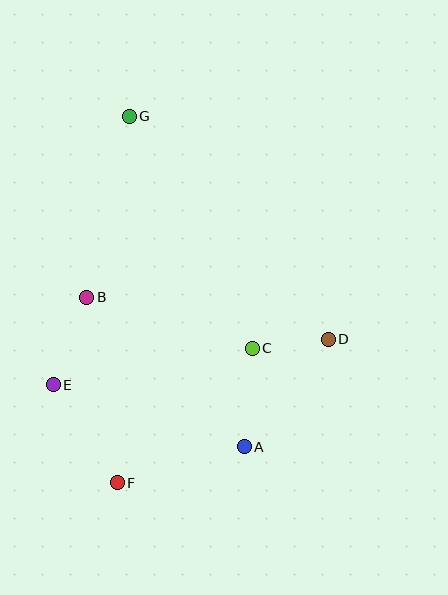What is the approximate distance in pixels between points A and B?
The distance between A and B is approximately 217 pixels.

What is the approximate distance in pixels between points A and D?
The distance between A and D is approximately 136 pixels.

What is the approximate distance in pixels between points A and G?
The distance between A and G is approximately 350 pixels.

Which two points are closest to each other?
Points C and D are closest to each other.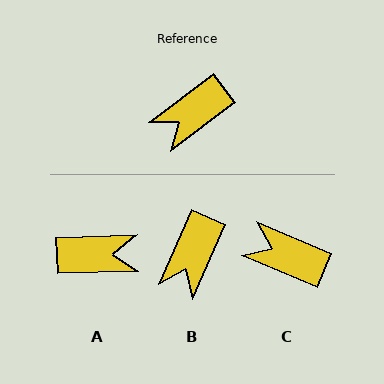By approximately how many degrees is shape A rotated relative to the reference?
Approximately 145 degrees counter-clockwise.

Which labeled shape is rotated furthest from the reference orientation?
A, about 145 degrees away.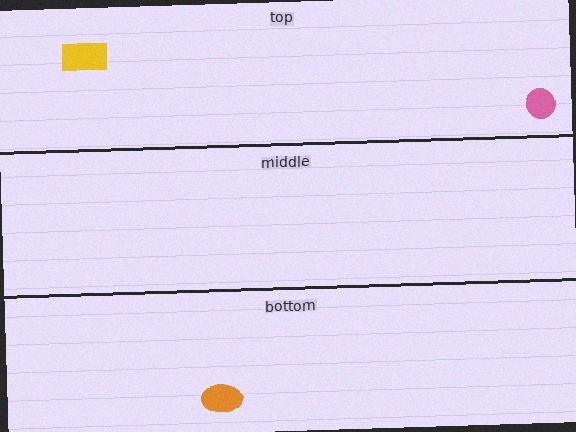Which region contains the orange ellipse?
The bottom region.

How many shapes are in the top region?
2.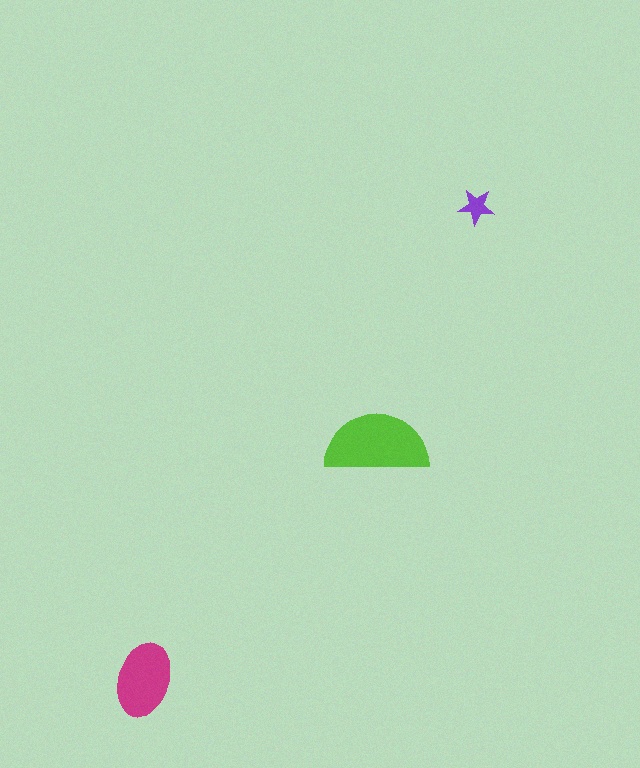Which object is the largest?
The lime semicircle.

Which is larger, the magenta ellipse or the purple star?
The magenta ellipse.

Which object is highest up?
The purple star is topmost.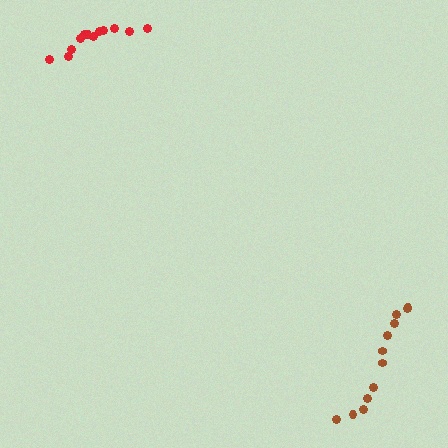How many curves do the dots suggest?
There are 2 distinct paths.